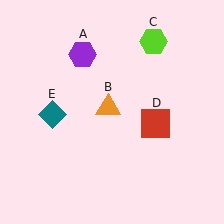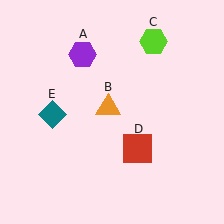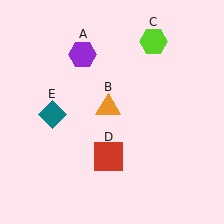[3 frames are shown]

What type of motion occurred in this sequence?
The red square (object D) rotated clockwise around the center of the scene.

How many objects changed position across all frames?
1 object changed position: red square (object D).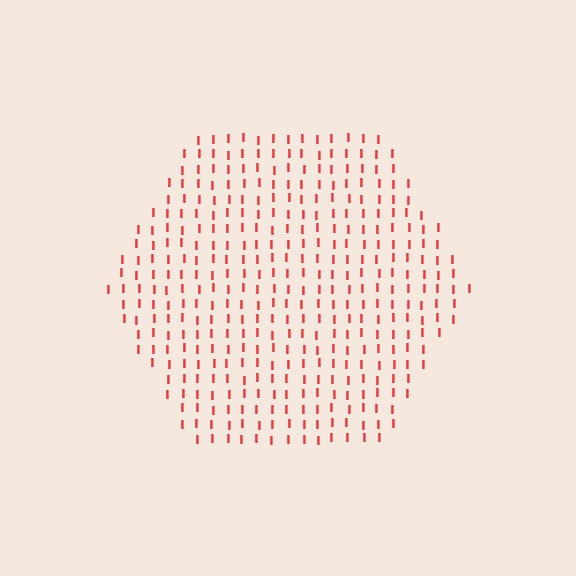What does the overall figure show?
The overall figure shows a hexagon.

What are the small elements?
The small elements are letter I's.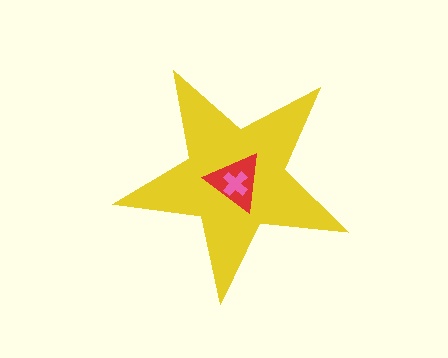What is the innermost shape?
The pink cross.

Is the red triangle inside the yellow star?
Yes.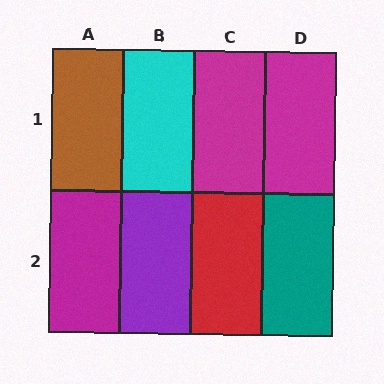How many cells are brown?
1 cell is brown.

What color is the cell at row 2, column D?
Teal.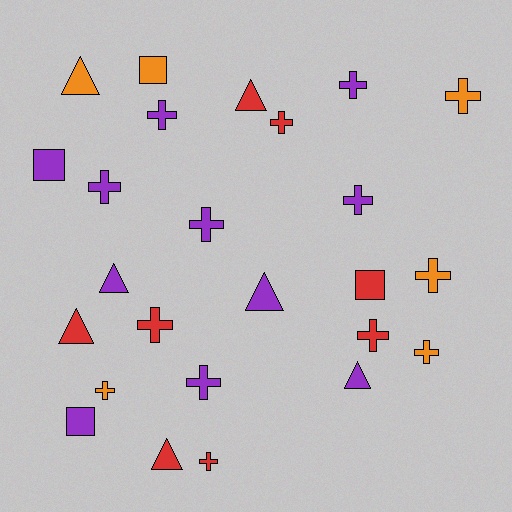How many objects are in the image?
There are 25 objects.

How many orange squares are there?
There is 1 orange square.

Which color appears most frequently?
Purple, with 11 objects.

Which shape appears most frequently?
Cross, with 14 objects.